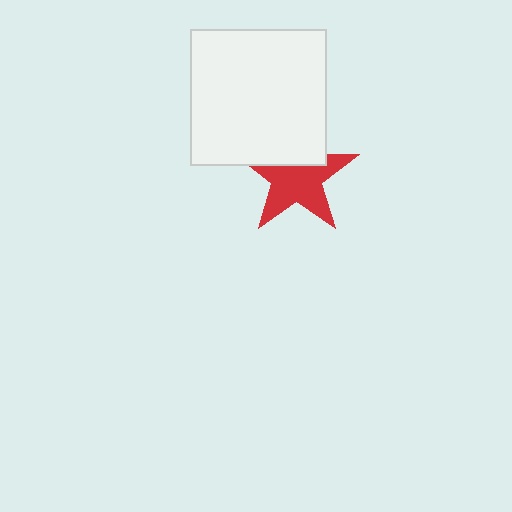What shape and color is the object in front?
The object in front is a white square.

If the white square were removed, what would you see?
You would see the complete red star.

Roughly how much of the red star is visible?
Most of it is visible (roughly 67%).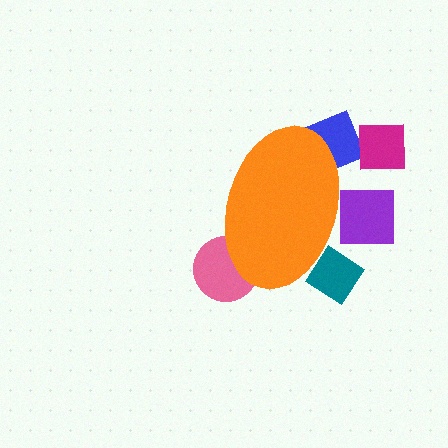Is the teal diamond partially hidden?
Yes, the teal diamond is partially hidden behind the orange ellipse.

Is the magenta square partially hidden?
No, the magenta square is fully visible.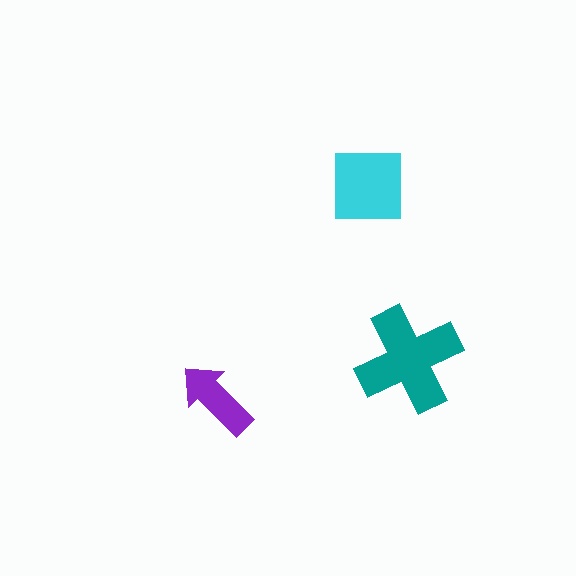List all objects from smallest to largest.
The purple arrow, the cyan square, the teal cross.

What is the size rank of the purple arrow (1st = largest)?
3rd.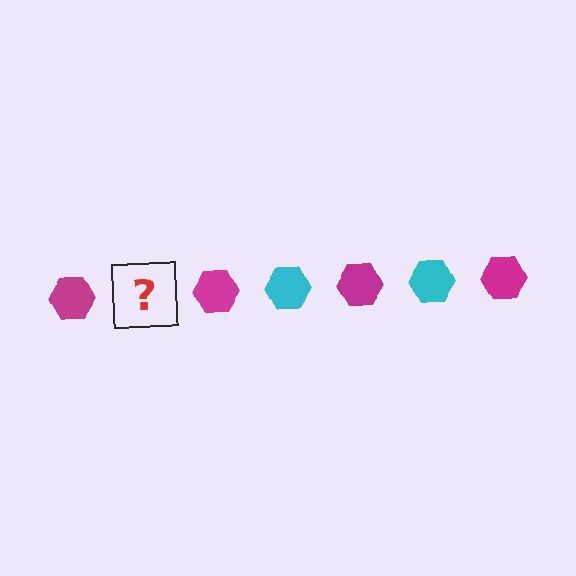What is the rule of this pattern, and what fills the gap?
The rule is that the pattern cycles through magenta, cyan hexagons. The gap should be filled with a cyan hexagon.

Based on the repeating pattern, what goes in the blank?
The blank should be a cyan hexagon.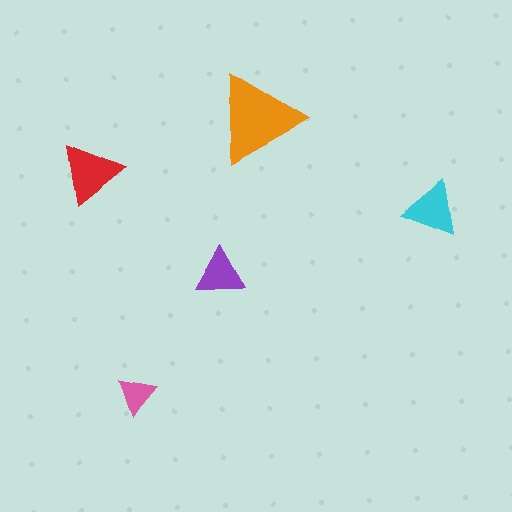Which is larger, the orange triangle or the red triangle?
The orange one.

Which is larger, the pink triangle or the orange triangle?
The orange one.